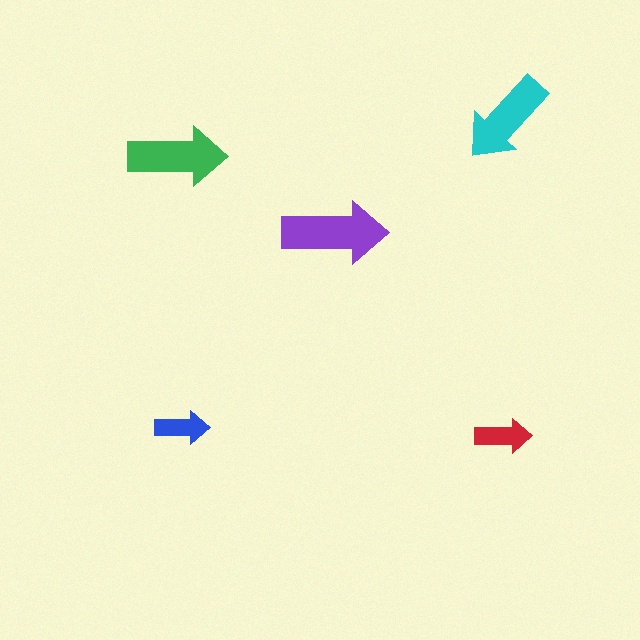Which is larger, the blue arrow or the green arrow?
The green one.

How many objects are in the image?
There are 5 objects in the image.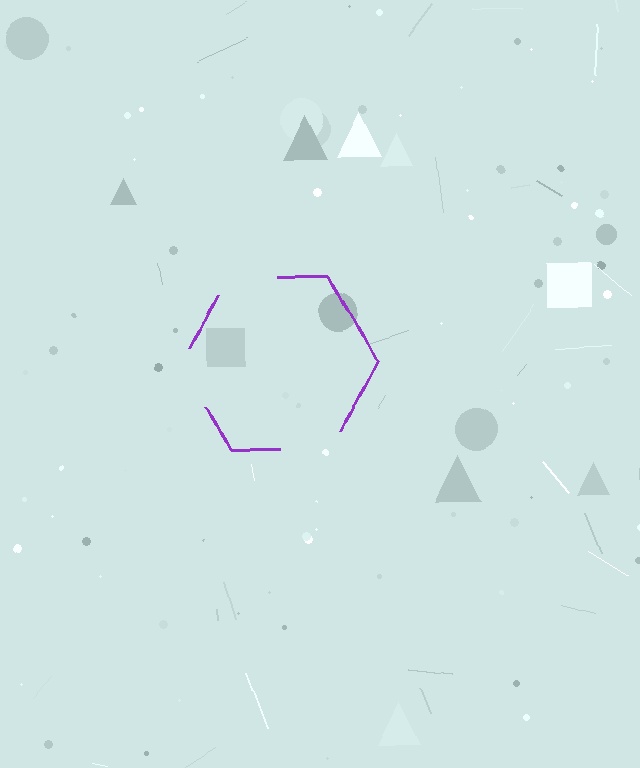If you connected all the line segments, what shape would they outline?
They would outline a hexagon.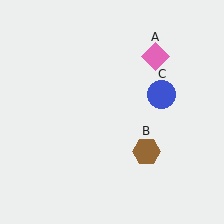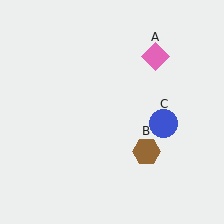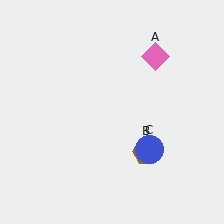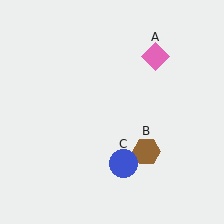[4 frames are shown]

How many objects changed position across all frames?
1 object changed position: blue circle (object C).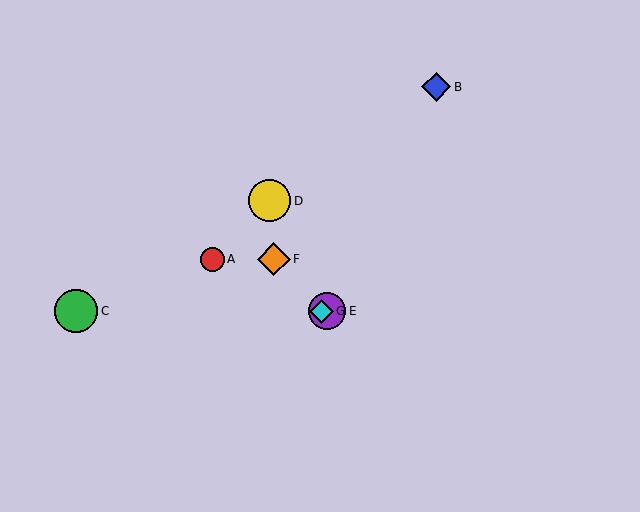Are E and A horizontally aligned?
No, E is at y≈311 and A is at y≈259.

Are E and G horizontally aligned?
Yes, both are at y≈311.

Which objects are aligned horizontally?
Objects C, E, G are aligned horizontally.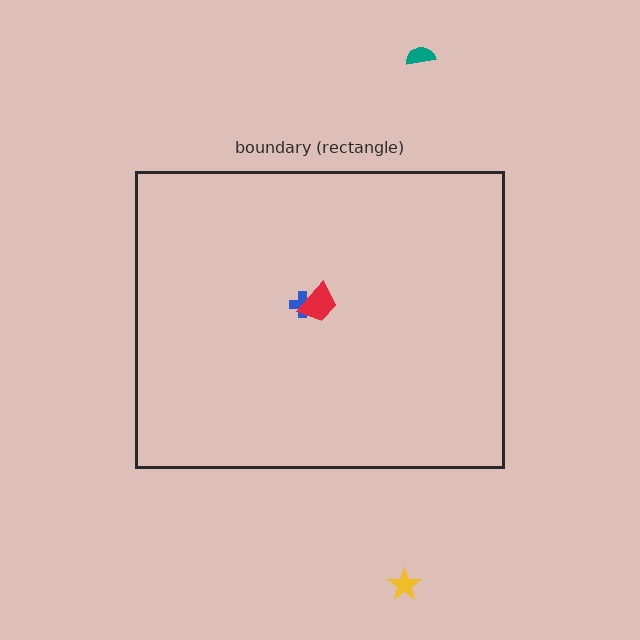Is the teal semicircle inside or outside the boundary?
Outside.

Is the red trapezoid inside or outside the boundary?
Inside.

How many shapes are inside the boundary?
2 inside, 2 outside.